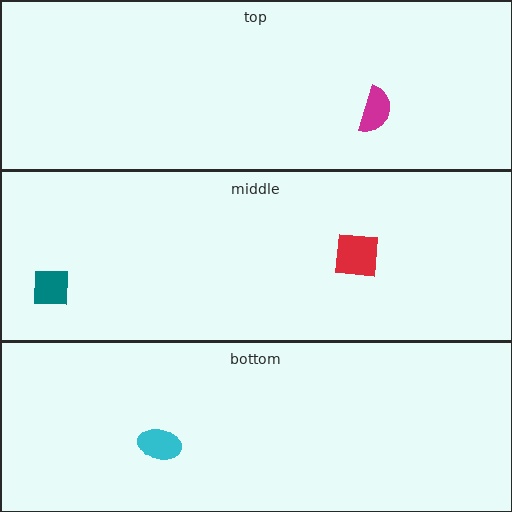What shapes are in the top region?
The magenta semicircle.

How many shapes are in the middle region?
2.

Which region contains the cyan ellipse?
The bottom region.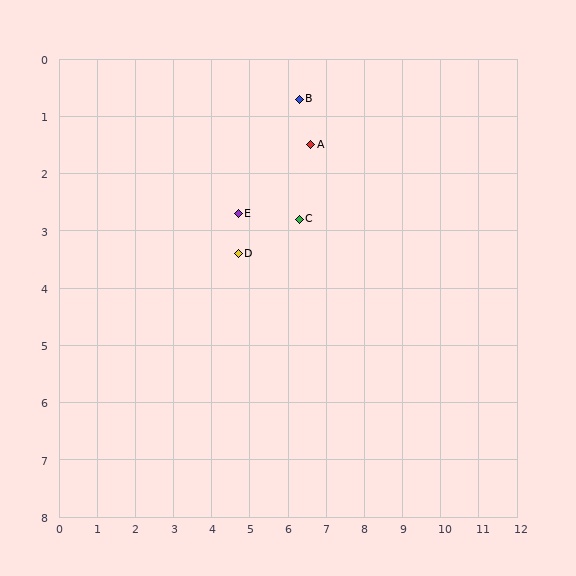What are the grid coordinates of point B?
Point B is at approximately (6.3, 0.7).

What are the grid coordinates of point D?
Point D is at approximately (4.7, 3.4).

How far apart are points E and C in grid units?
Points E and C are about 1.6 grid units apart.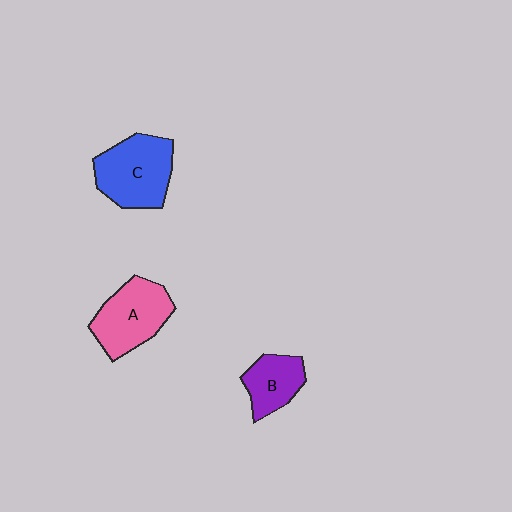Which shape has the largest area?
Shape C (blue).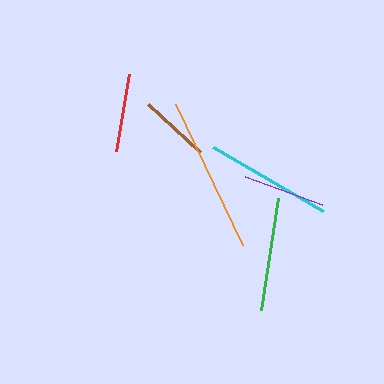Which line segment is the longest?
The orange line is the longest at approximately 156 pixels.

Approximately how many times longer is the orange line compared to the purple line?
The orange line is approximately 1.9 times the length of the purple line.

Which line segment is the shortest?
The brown line is the shortest at approximately 71 pixels.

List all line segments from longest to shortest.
From longest to shortest: orange, cyan, green, purple, red, brown.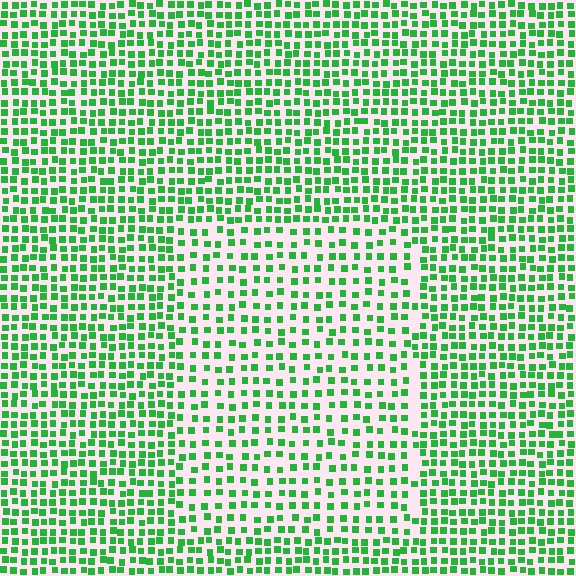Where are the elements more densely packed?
The elements are more densely packed outside the rectangle boundary.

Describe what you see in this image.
The image contains small green elements arranged at two different densities. A rectangle-shaped region is visible where the elements are less densely packed than the surrounding area.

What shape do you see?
I see a rectangle.